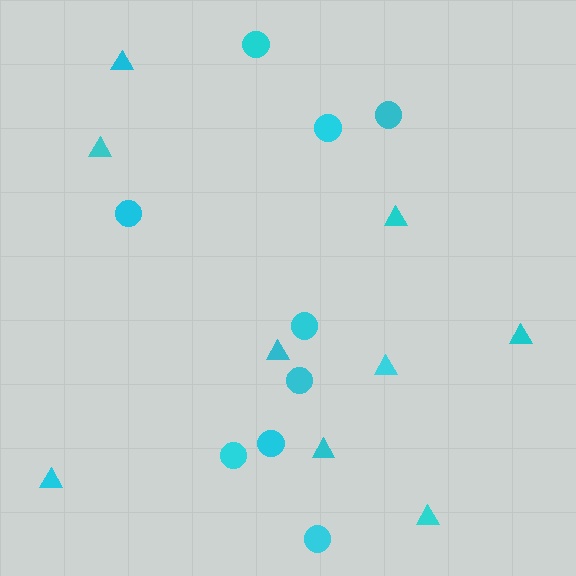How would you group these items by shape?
There are 2 groups: one group of triangles (9) and one group of circles (9).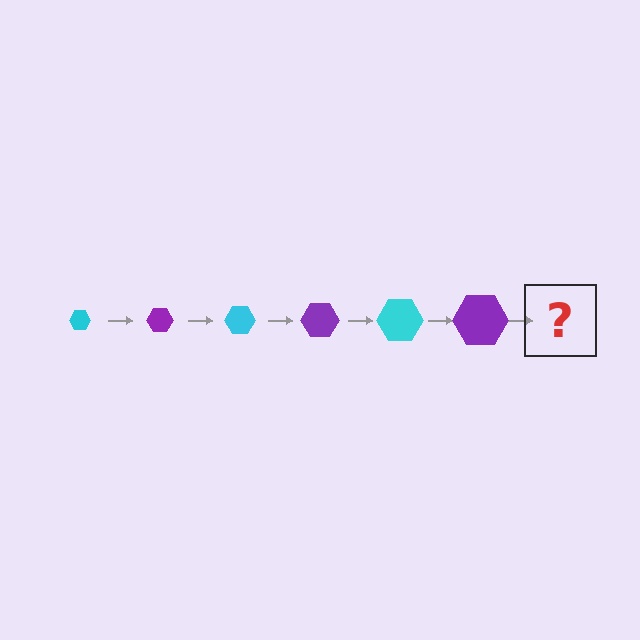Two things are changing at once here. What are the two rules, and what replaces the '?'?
The two rules are that the hexagon grows larger each step and the color cycles through cyan and purple. The '?' should be a cyan hexagon, larger than the previous one.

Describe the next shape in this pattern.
It should be a cyan hexagon, larger than the previous one.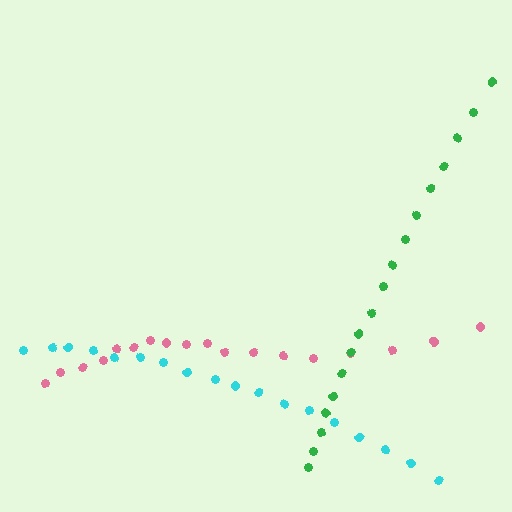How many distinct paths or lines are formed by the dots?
There are 3 distinct paths.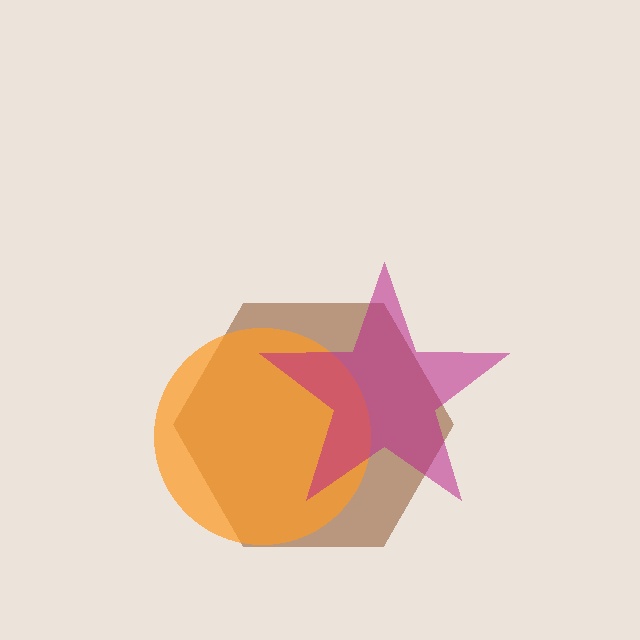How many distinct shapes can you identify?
There are 3 distinct shapes: a brown hexagon, an orange circle, a magenta star.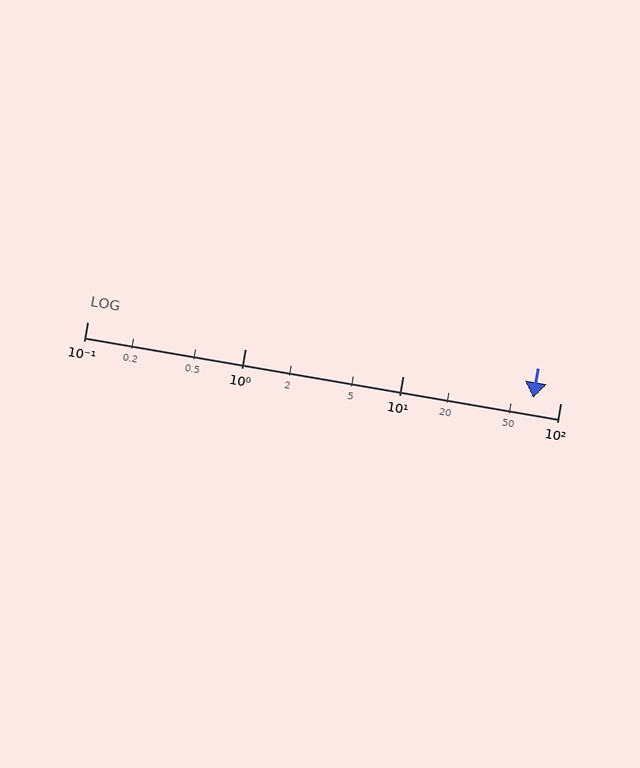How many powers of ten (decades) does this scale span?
The scale spans 3 decades, from 0.1 to 100.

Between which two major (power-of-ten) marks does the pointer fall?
The pointer is between 10 and 100.